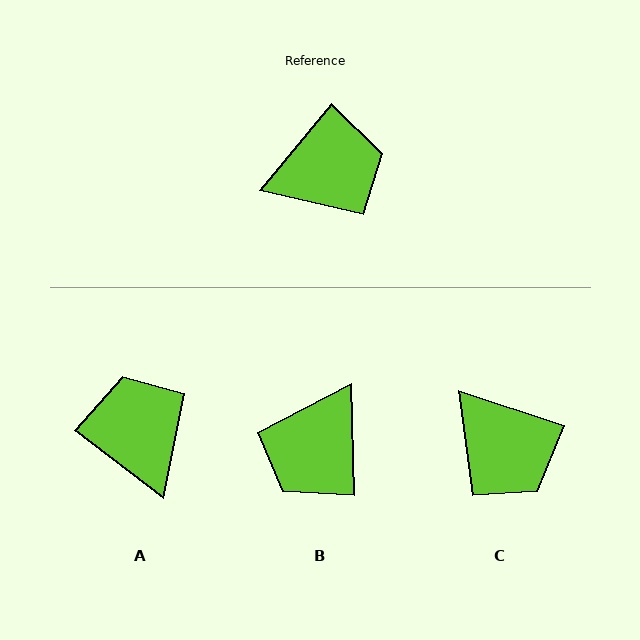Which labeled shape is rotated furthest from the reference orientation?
B, about 139 degrees away.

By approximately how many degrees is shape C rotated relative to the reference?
Approximately 69 degrees clockwise.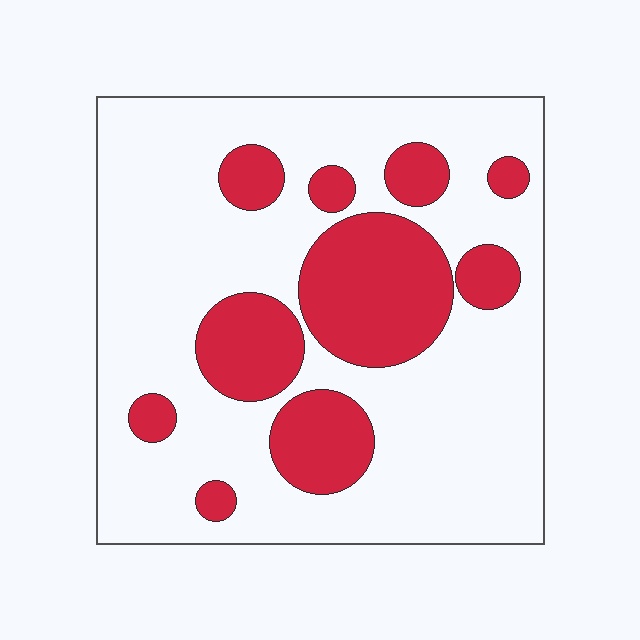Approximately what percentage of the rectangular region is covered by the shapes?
Approximately 25%.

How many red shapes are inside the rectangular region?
10.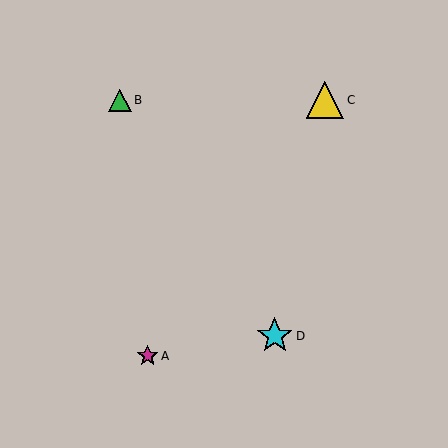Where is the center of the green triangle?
The center of the green triangle is at (120, 100).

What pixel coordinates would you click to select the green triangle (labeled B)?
Click at (120, 100) to select the green triangle B.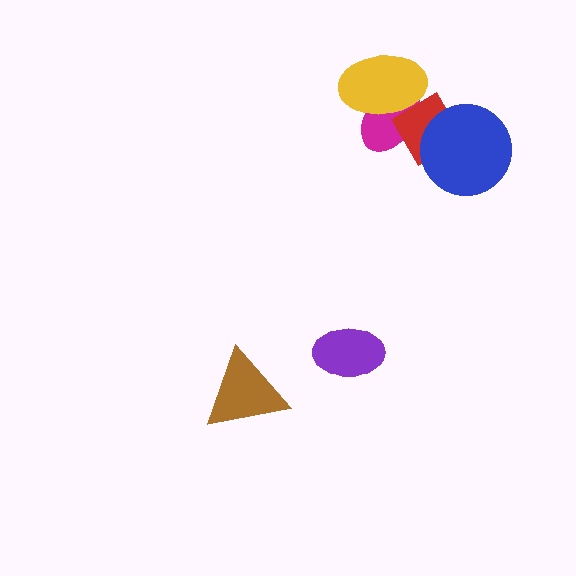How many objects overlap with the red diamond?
3 objects overlap with the red diamond.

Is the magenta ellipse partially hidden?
Yes, it is partially covered by another shape.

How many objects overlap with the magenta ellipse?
2 objects overlap with the magenta ellipse.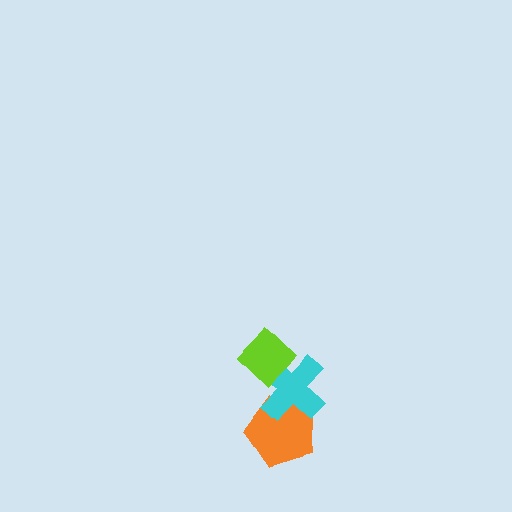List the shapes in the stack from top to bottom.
From top to bottom: the lime diamond, the cyan cross, the orange pentagon.